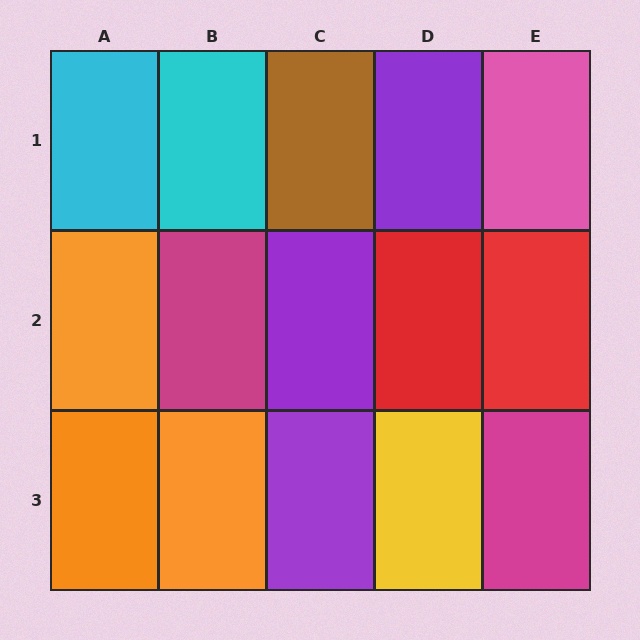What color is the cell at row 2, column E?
Red.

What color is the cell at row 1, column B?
Cyan.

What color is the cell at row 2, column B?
Magenta.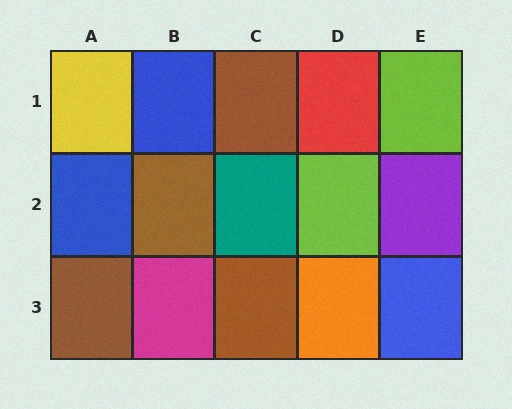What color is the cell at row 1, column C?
Brown.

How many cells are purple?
1 cell is purple.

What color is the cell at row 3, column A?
Brown.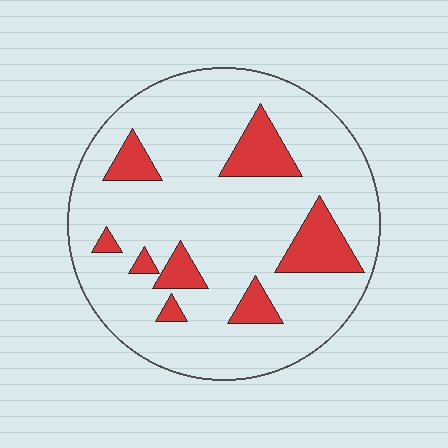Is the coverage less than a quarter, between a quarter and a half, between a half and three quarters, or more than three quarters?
Less than a quarter.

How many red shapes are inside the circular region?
8.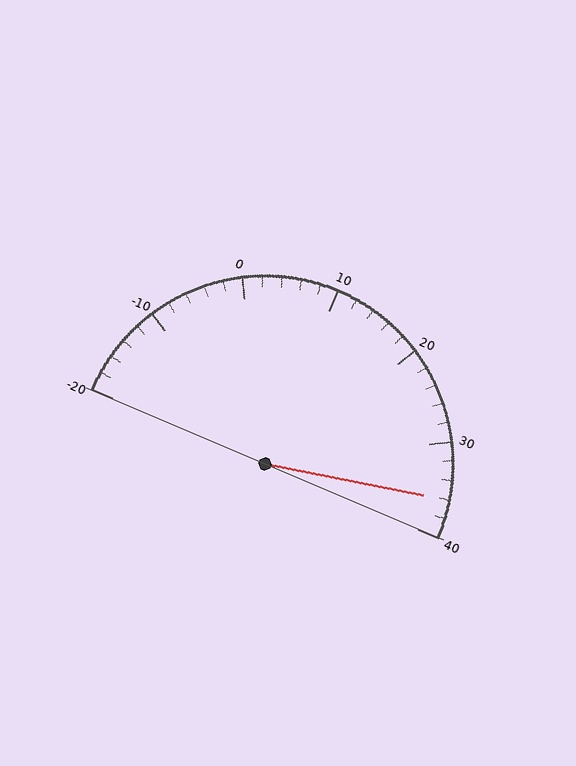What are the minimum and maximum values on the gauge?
The gauge ranges from -20 to 40.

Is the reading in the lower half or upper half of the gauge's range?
The reading is in the upper half of the range (-20 to 40).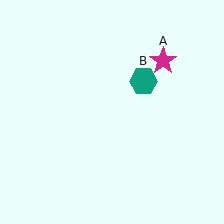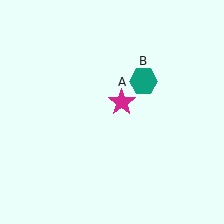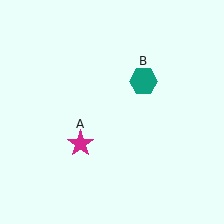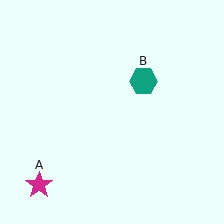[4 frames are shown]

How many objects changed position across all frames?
1 object changed position: magenta star (object A).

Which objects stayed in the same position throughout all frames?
Teal hexagon (object B) remained stationary.